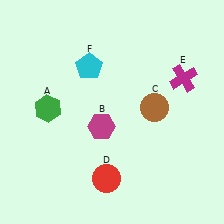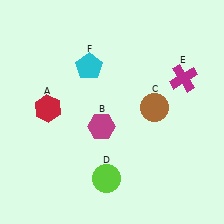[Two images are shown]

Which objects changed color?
A changed from green to red. D changed from red to lime.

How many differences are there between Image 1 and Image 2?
There are 2 differences between the two images.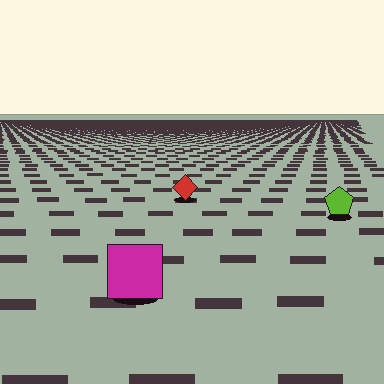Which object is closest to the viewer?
The magenta square is closest. The texture marks near it are larger and more spread out.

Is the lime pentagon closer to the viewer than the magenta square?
No. The magenta square is closer — you can tell from the texture gradient: the ground texture is coarser near it.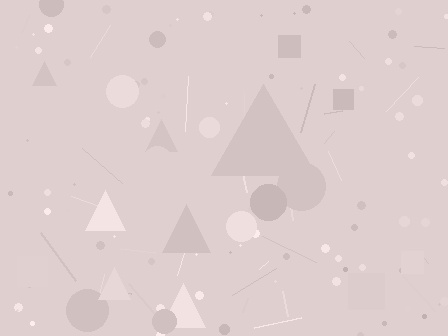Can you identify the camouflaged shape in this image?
The camouflaged shape is a triangle.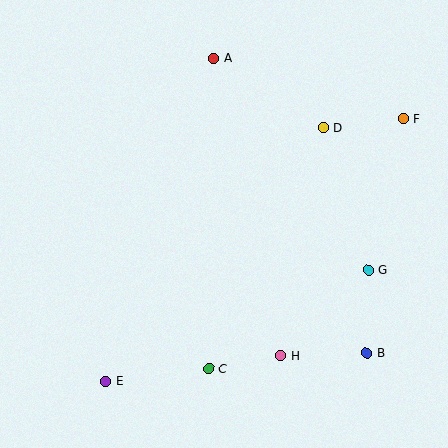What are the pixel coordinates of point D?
Point D is at (323, 128).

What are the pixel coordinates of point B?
Point B is at (367, 353).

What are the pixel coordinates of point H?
Point H is at (281, 356).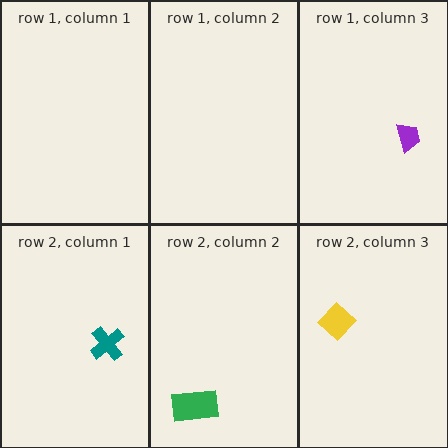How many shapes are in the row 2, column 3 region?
1.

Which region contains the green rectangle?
The row 2, column 2 region.